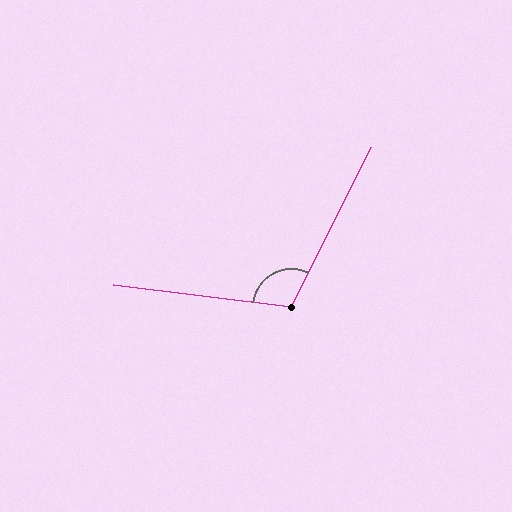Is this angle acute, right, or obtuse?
It is obtuse.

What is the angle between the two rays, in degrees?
Approximately 109 degrees.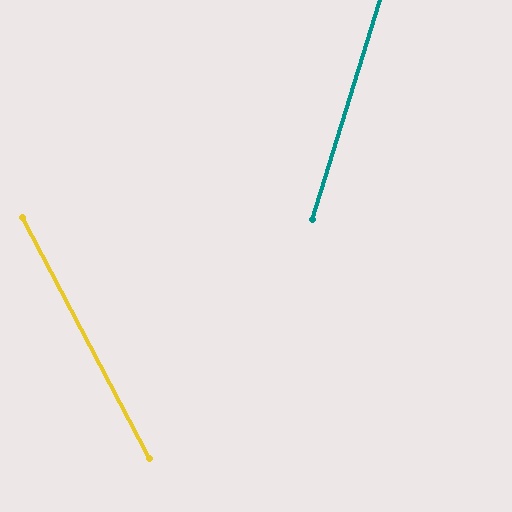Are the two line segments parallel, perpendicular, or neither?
Neither parallel nor perpendicular — they differ by about 45°.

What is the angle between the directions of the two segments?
Approximately 45 degrees.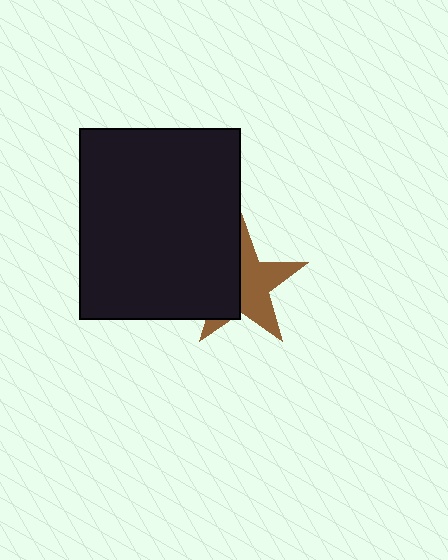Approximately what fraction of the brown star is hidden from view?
Roughly 45% of the brown star is hidden behind the black rectangle.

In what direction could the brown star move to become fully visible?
The brown star could move right. That would shift it out from behind the black rectangle entirely.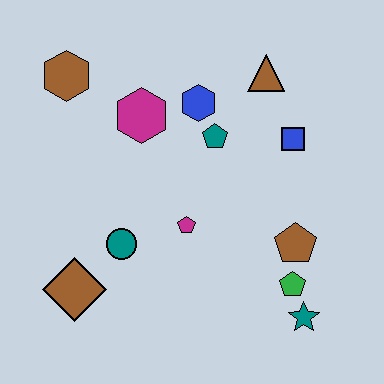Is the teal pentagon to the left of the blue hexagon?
No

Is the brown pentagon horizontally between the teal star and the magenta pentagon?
Yes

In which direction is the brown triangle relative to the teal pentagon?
The brown triangle is above the teal pentagon.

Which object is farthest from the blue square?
The brown diamond is farthest from the blue square.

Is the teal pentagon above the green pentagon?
Yes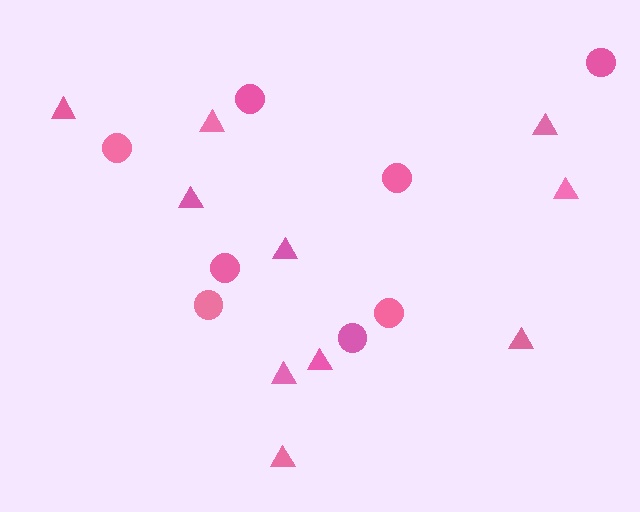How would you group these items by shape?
There are 2 groups: one group of circles (8) and one group of triangles (10).